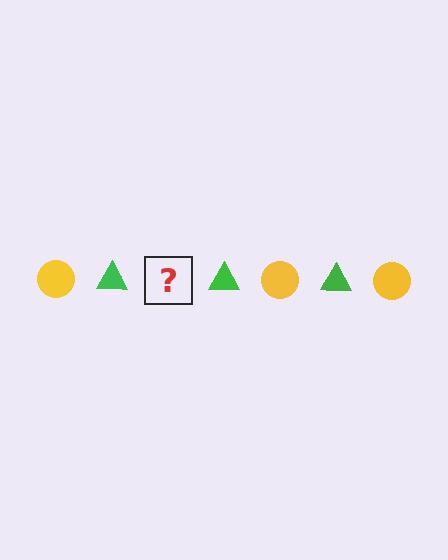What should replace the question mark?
The question mark should be replaced with a yellow circle.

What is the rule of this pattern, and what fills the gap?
The rule is that the pattern alternates between yellow circle and green triangle. The gap should be filled with a yellow circle.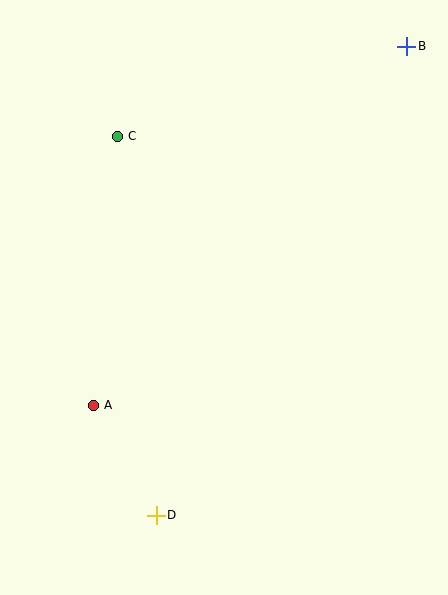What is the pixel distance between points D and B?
The distance between D and B is 532 pixels.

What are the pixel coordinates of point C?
Point C is at (117, 136).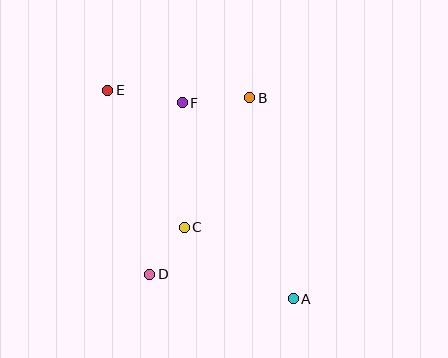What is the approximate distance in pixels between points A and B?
The distance between A and B is approximately 206 pixels.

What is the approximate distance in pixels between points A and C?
The distance between A and C is approximately 131 pixels.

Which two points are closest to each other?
Points C and D are closest to each other.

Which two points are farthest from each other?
Points A and E are farthest from each other.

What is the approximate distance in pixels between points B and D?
The distance between B and D is approximately 203 pixels.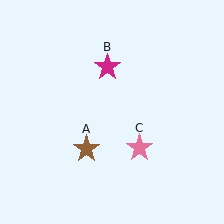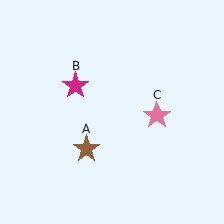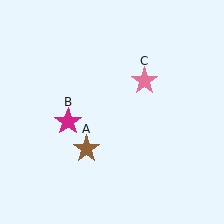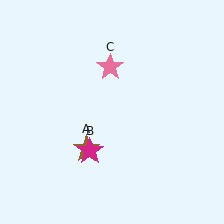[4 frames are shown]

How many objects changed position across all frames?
2 objects changed position: magenta star (object B), pink star (object C).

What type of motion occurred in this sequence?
The magenta star (object B), pink star (object C) rotated counterclockwise around the center of the scene.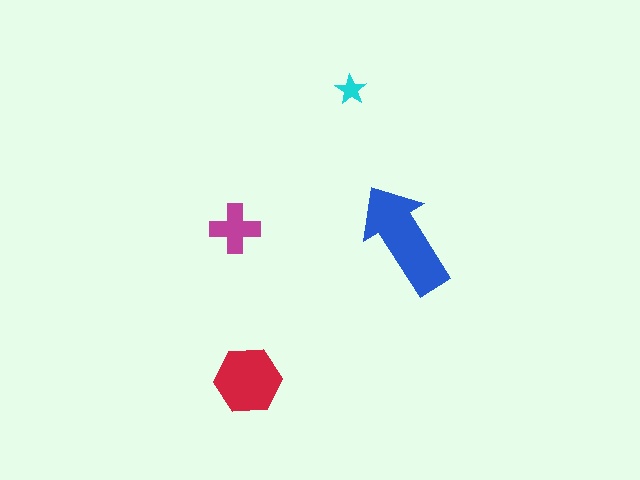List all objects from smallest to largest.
The cyan star, the magenta cross, the red hexagon, the blue arrow.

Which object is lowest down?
The red hexagon is bottommost.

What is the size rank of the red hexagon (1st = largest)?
2nd.